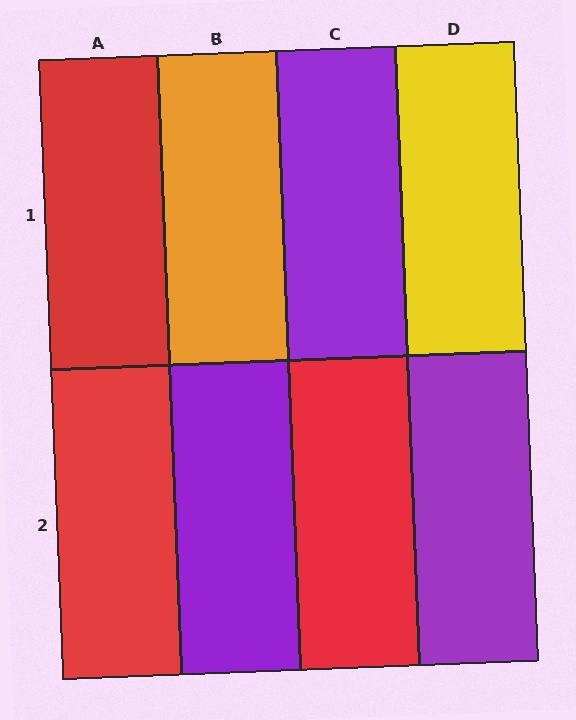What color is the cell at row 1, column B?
Orange.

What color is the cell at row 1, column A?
Red.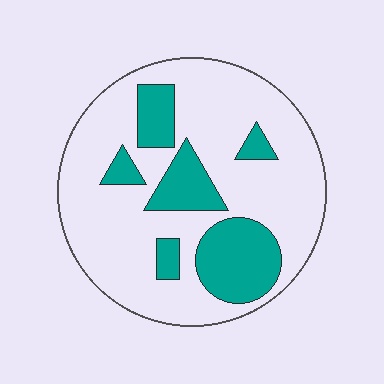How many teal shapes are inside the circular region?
6.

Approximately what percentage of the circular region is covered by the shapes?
Approximately 25%.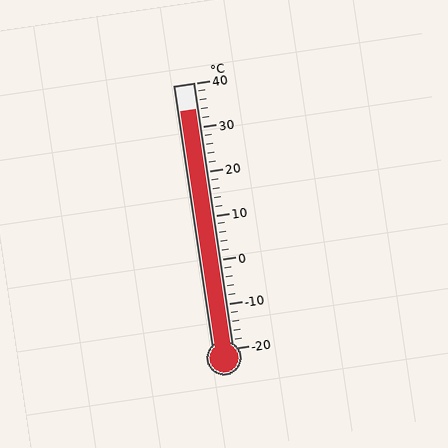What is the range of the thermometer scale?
The thermometer scale ranges from -20°C to 40°C.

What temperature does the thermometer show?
The thermometer shows approximately 34°C.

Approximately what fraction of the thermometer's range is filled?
The thermometer is filled to approximately 90% of its range.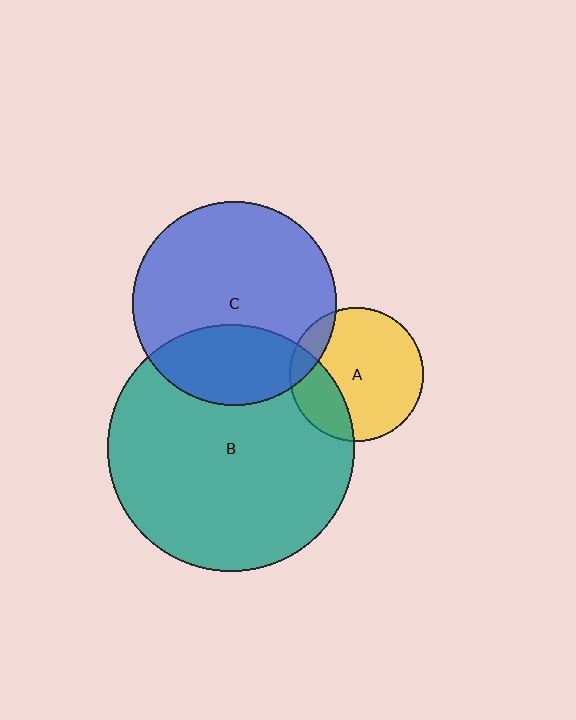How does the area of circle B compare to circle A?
Approximately 3.4 times.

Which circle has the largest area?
Circle B (teal).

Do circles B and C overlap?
Yes.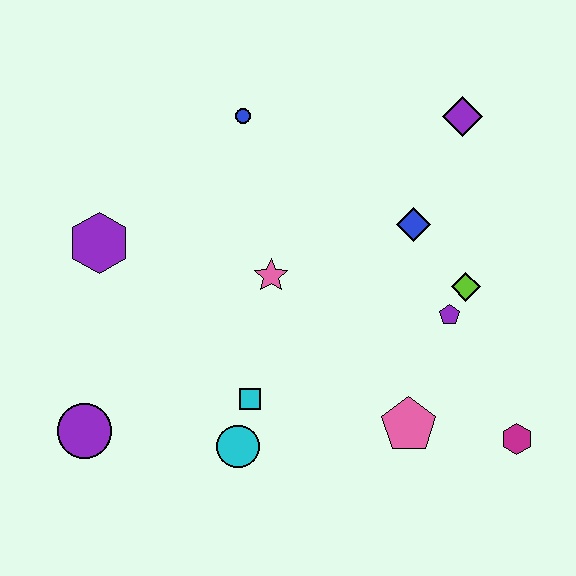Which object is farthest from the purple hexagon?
The magenta hexagon is farthest from the purple hexagon.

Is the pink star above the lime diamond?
Yes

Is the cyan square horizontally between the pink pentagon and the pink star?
No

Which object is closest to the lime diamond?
The purple pentagon is closest to the lime diamond.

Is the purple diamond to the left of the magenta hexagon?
Yes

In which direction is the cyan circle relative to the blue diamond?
The cyan circle is below the blue diamond.